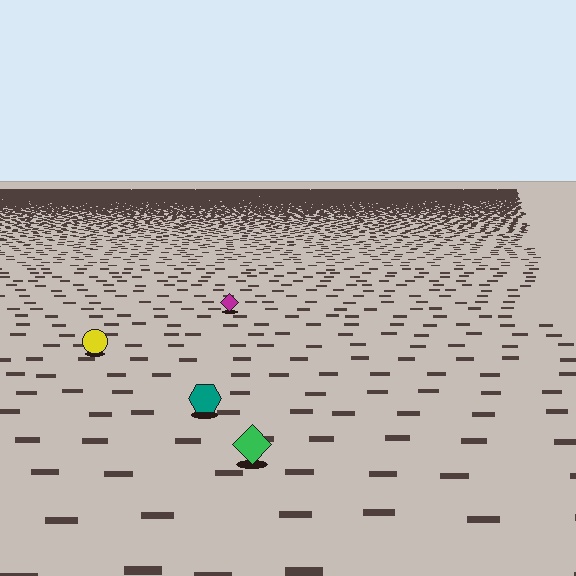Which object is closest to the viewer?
The green diamond is closest. The texture marks near it are larger and more spread out.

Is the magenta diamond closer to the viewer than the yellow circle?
No. The yellow circle is closer — you can tell from the texture gradient: the ground texture is coarser near it.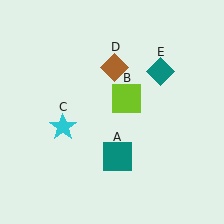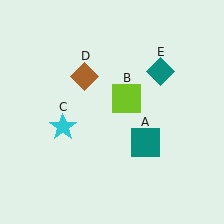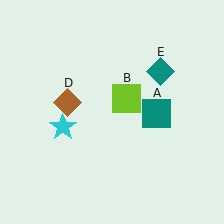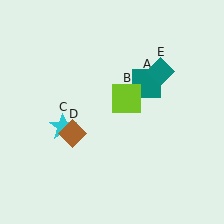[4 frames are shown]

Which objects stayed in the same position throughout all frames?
Lime square (object B) and cyan star (object C) and teal diamond (object E) remained stationary.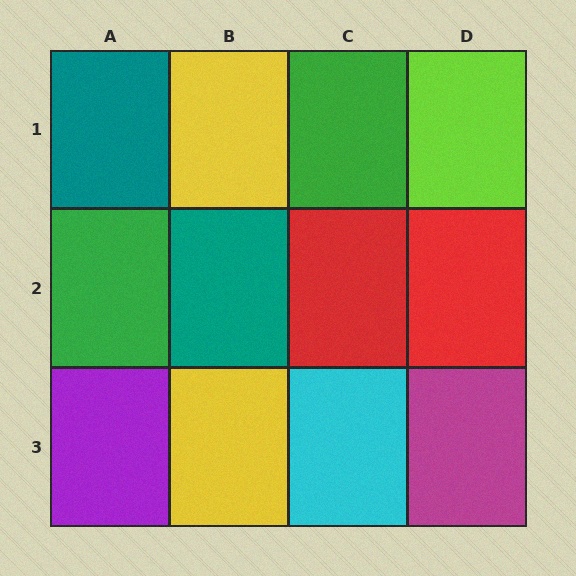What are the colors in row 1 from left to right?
Teal, yellow, green, lime.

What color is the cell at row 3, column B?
Yellow.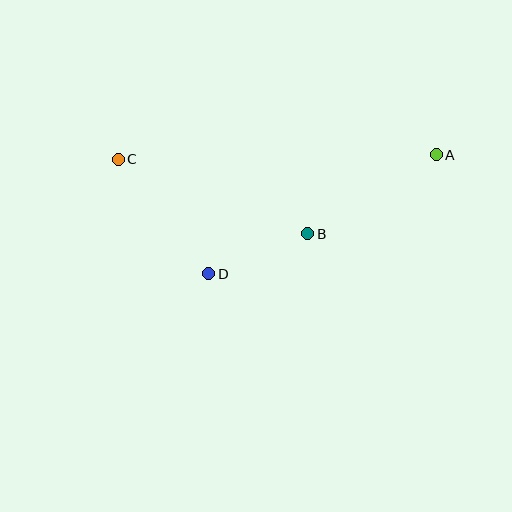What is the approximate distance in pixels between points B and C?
The distance between B and C is approximately 204 pixels.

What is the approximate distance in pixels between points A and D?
The distance between A and D is approximately 256 pixels.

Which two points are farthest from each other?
Points A and C are farthest from each other.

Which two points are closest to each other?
Points B and D are closest to each other.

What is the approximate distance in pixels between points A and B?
The distance between A and B is approximately 151 pixels.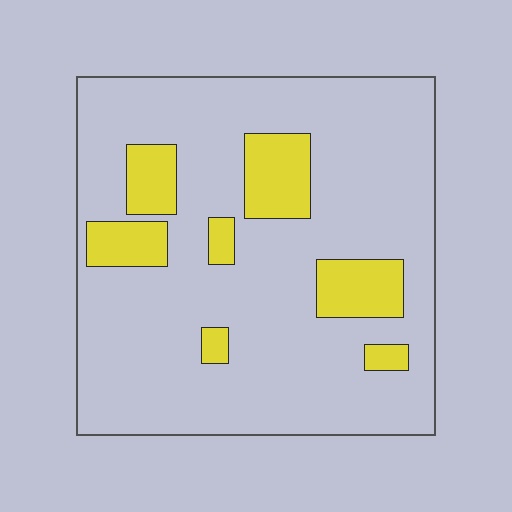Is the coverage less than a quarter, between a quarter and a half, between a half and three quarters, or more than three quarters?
Less than a quarter.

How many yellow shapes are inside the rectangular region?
7.